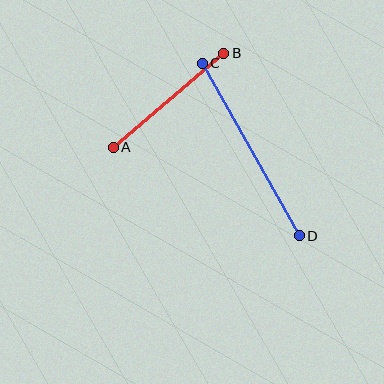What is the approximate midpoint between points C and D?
The midpoint is at approximately (251, 150) pixels.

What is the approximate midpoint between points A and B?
The midpoint is at approximately (168, 100) pixels.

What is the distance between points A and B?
The distance is approximately 145 pixels.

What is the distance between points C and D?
The distance is approximately 198 pixels.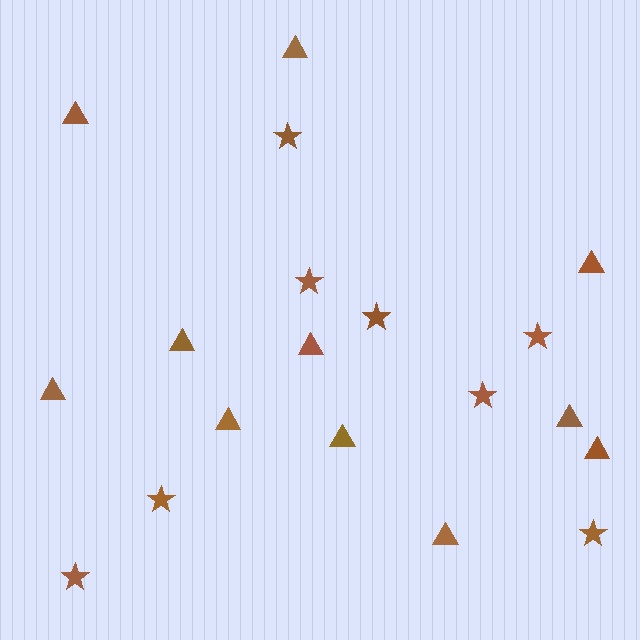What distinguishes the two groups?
There are 2 groups: one group of triangles (11) and one group of stars (8).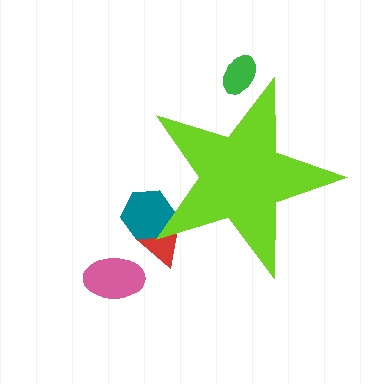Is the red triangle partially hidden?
Yes, the red triangle is partially hidden behind the lime star.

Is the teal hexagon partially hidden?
Yes, the teal hexagon is partially hidden behind the lime star.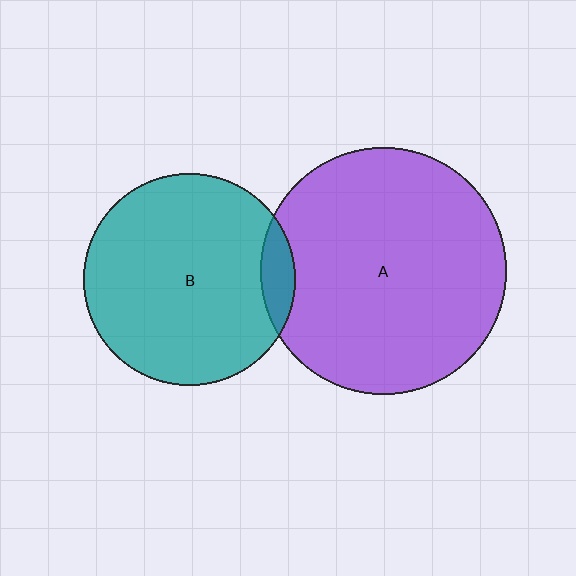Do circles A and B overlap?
Yes.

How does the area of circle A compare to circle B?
Approximately 1.4 times.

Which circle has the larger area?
Circle A (purple).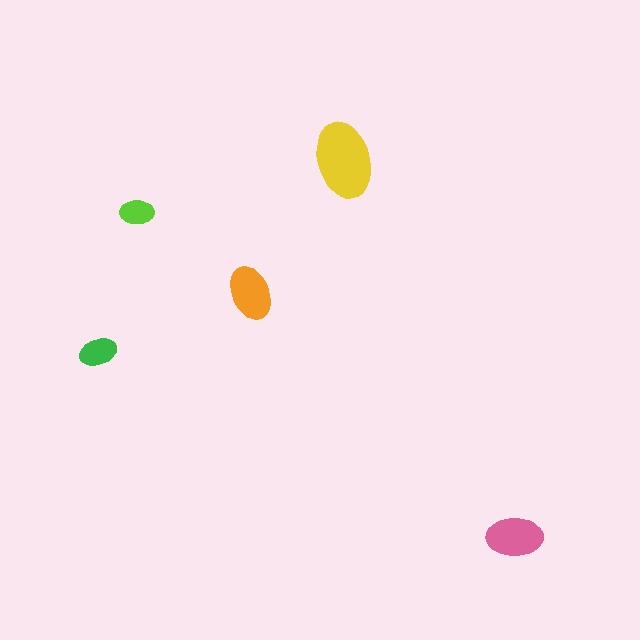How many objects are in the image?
There are 5 objects in the image.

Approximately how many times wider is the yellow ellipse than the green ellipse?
About 2 times wider.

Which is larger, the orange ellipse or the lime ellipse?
The orange one.